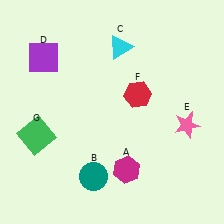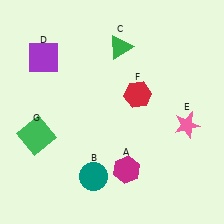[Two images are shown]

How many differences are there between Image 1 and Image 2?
There is 1 difference between the two images.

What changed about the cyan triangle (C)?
In Image 1, C is cyan. In Image 2, it changed to green.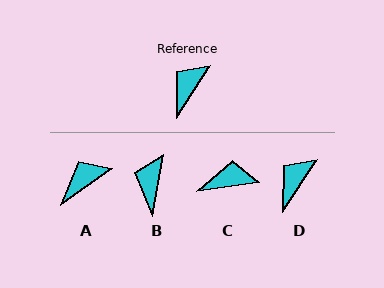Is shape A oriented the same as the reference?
No, it is off by about 22 degrees.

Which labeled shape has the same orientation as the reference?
D.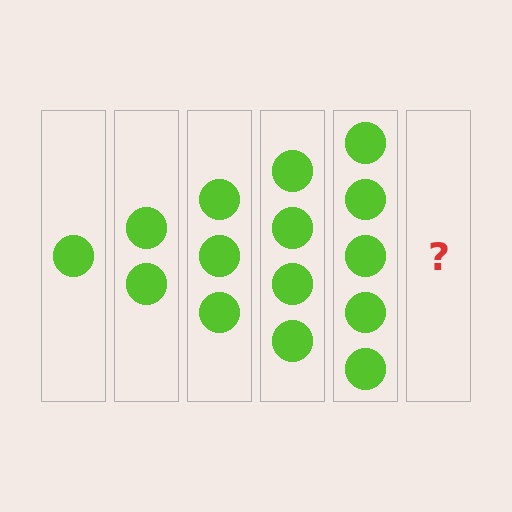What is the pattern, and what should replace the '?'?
The pattern is that each step adds one more circle. The '?' should be 6 circles.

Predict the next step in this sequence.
The next step is 6 circles.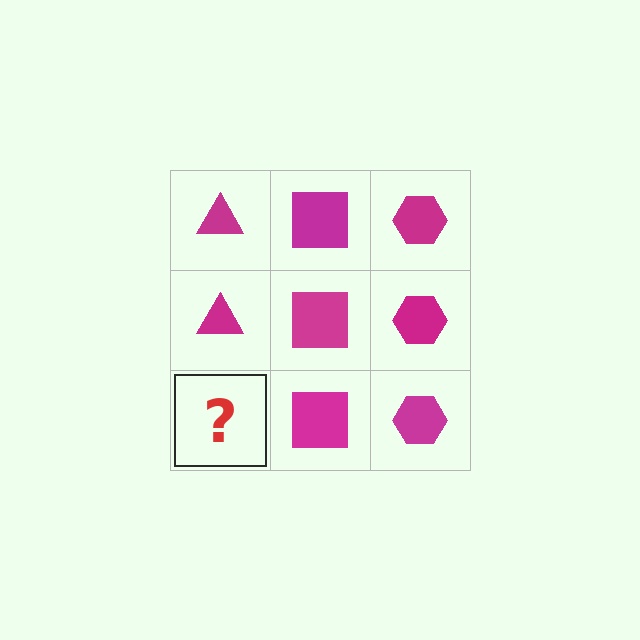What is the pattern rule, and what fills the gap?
The rule is that each column has a consistent shape. The gap should be filled with a magenta triangle.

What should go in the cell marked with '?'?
The missing cell should contain a magenta triangle.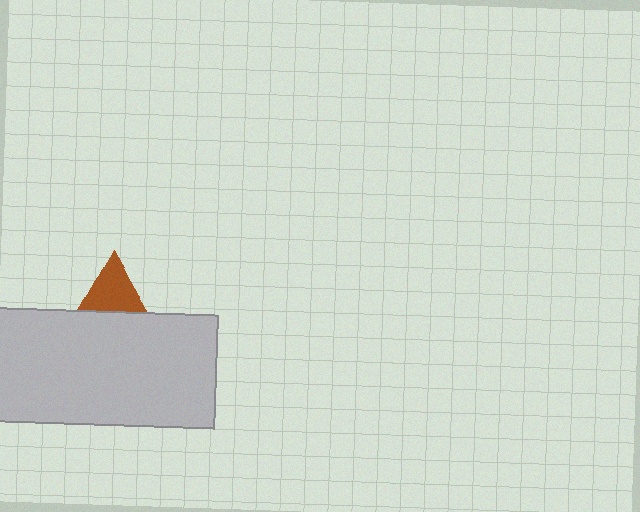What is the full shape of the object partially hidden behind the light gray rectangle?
The partially hidden object is a brown triangle.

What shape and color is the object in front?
The object in front is a light gray rectangle.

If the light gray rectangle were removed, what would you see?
You would see the complete brown triangle.